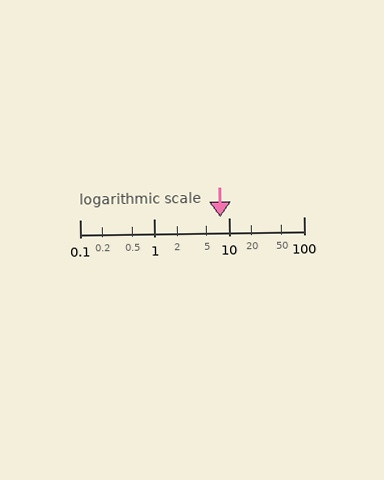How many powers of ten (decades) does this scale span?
The scale spans 3 decades, from 0.1 to 100.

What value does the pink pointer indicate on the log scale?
The pointer indicates approximately 7.7.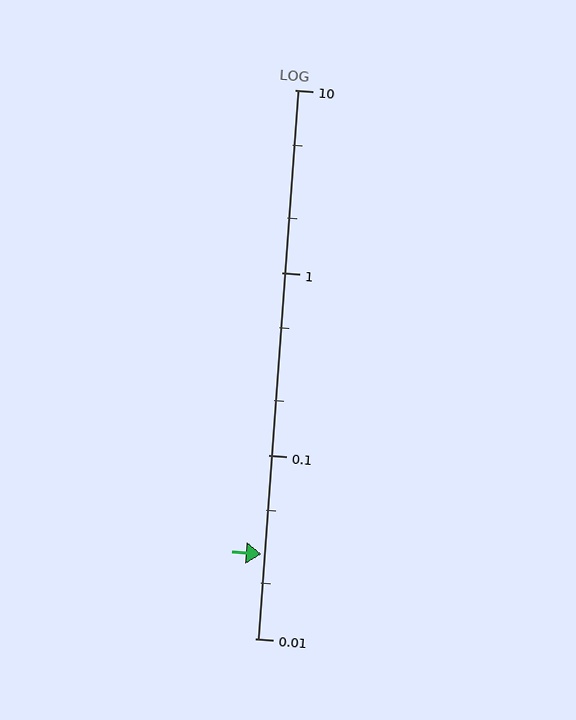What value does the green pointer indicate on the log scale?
The pointer indicates approximately 0.029.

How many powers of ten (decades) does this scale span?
The scale spans 3 decades, from 0.01 to 10.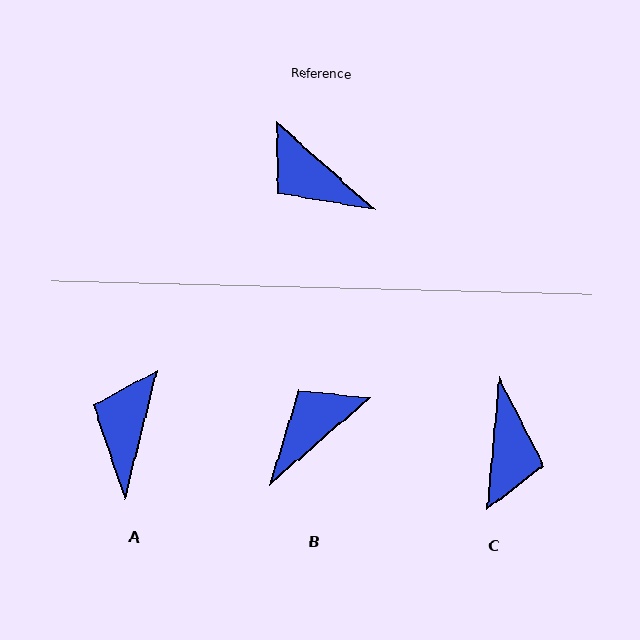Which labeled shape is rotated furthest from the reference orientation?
C, about 126 degrees away.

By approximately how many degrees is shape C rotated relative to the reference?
Approximately 126 degrees counter-clockwise.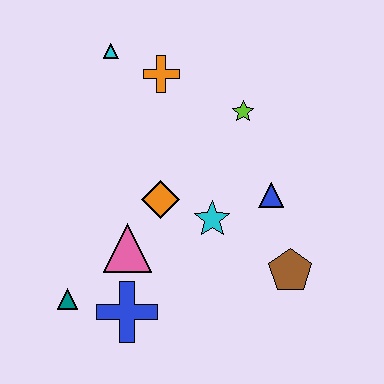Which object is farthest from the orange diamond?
The cyan triangle is farthest from the orange diamond.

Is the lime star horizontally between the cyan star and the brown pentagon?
Yes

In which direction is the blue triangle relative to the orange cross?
The blue triangle is below the orange cross.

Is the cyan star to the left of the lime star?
Yes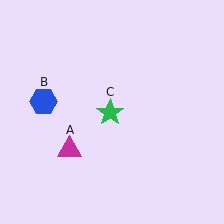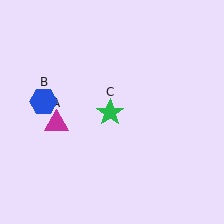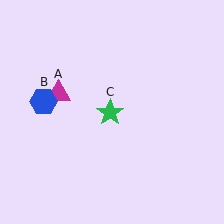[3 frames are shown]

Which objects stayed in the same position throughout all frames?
Blue hexagon (object B) and green star (object C) remained stationary.